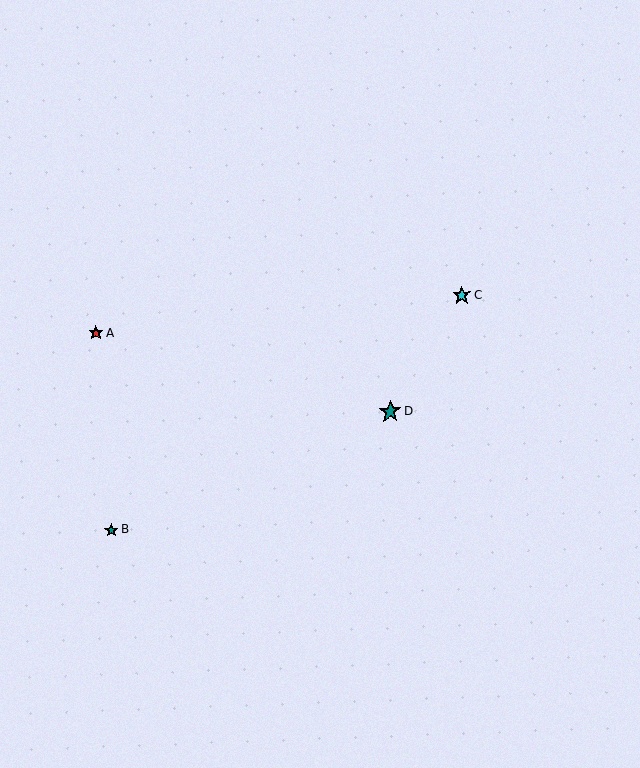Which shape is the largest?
The teal star (labeled D) is the largest.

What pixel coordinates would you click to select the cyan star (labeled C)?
Click at (462, 295) to select the cyan star C.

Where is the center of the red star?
The center of the red star is at (96, 333).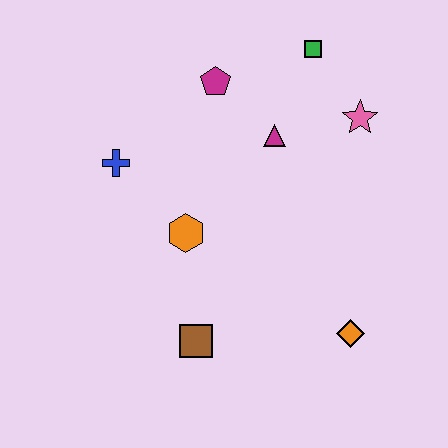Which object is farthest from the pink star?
The brown square is farthest from the pink star.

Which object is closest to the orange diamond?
The brown square is closest to the orange diamond.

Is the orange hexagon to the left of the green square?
Yes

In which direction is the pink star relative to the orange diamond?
The pink star is above the orange diamond.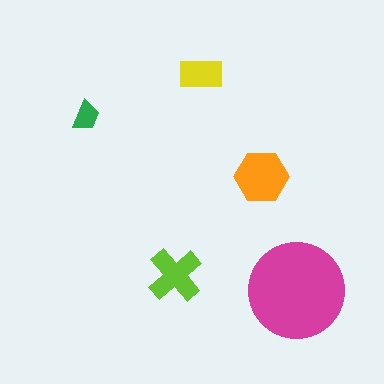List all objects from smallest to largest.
The green trapezoid, the yellow rectangle, the lime cross, the orange hexagon, the magenta circle.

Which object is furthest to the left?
The green trapezoid is leftmost.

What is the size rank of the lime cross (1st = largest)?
3rd.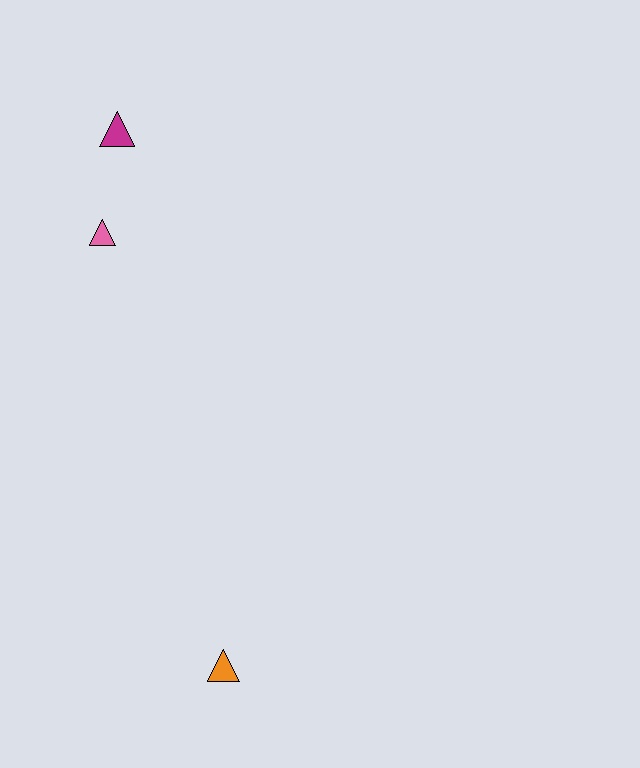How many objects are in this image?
There are 3 objects.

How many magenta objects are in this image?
There is 1 magenta object.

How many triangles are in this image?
There are 3 triangles.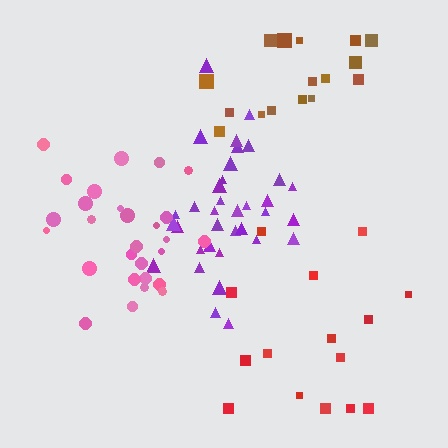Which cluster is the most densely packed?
Purple.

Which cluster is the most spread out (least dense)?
Red.